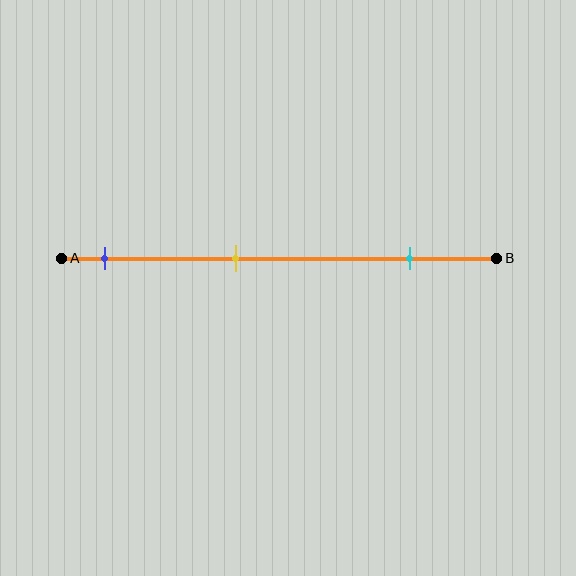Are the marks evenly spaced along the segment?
Yes, the marks are approximately evenly spaced.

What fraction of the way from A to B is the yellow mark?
The yellow mark is approximately 40% (0.4) of the way from A to B.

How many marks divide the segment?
There are 3 marks dividing the segment.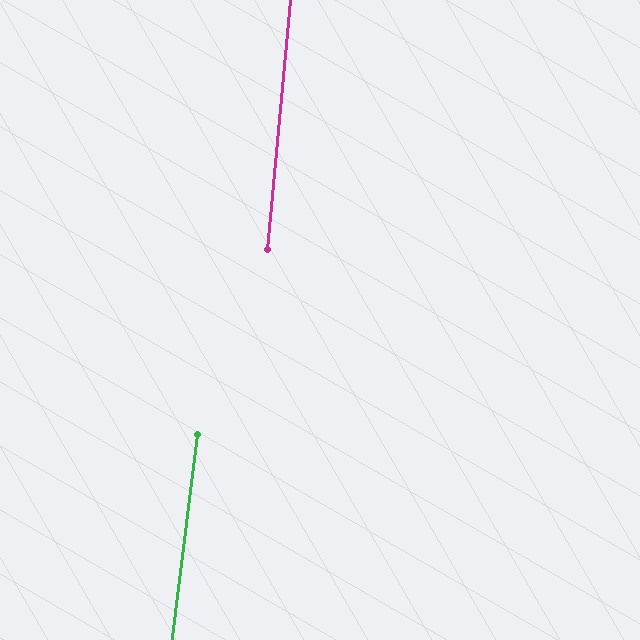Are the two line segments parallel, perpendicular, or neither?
Parallel — their directions differ by only 1.8°.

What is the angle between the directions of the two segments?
Approximately 2 degrees.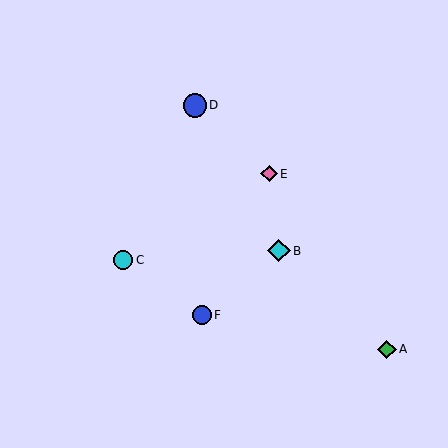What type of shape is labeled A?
Shape A is a green diamond.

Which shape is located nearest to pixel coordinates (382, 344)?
The green diamond (labeled A) at (387, 349) is nearest to that location.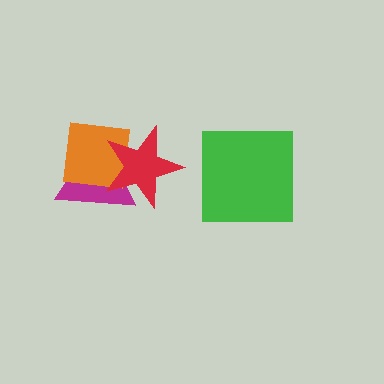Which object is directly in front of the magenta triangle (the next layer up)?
The orange square is directly in front of the magenta triangle.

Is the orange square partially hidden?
Yes, it is partially covered by another shape.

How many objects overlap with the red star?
2 objects overlap with the red star.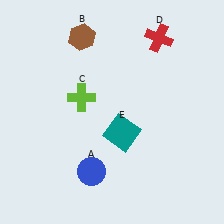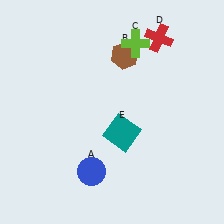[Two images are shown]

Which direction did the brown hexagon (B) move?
The brown hexagon (B) moved right.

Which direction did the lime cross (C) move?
The lime cross (C) moved up.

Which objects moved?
The objects that moved are: the brown hexagon (B), the lime cross (C).